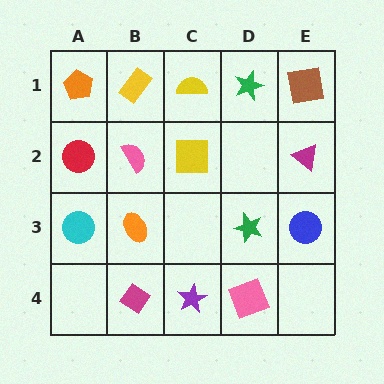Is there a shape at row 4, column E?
No, that cell is empty.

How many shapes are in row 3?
4 shapes.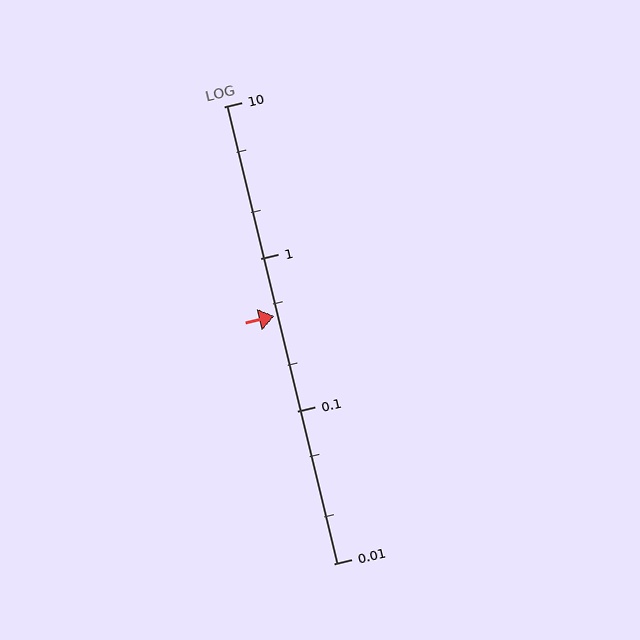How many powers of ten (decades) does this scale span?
The scale spans 3 decades, from 0.01 to 10.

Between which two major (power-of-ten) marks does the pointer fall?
The pointer is between 0.1 and 1.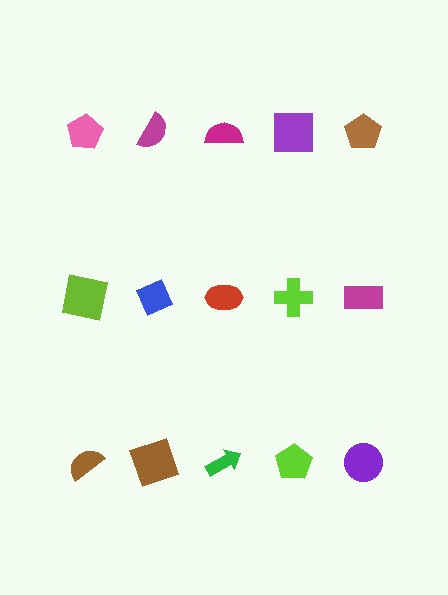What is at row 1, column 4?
A purple square.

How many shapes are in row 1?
5 shapes.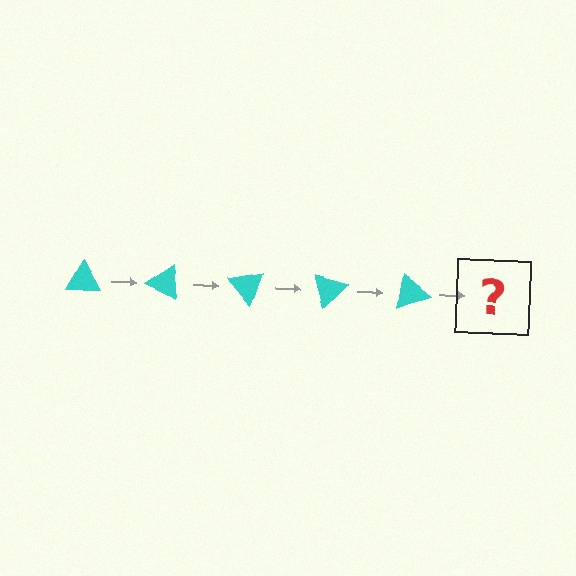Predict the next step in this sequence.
The next step is a cyan triangle rotated 125 degrees.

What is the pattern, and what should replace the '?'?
The pattern is that the triangle rotates 25 degrees each step. The '?' should be a cyan triangle rotated 125 degrees.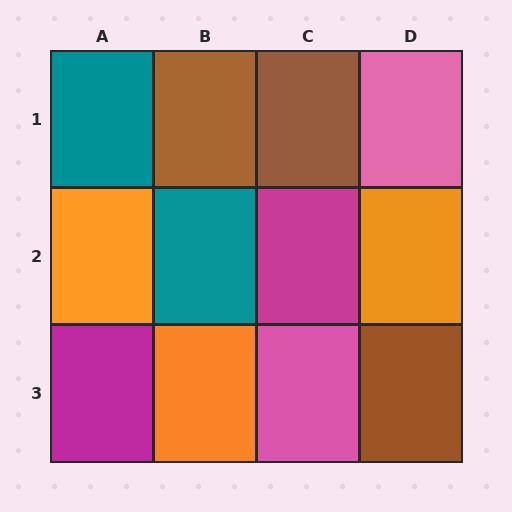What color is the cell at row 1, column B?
Brown.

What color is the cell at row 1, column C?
Brown.